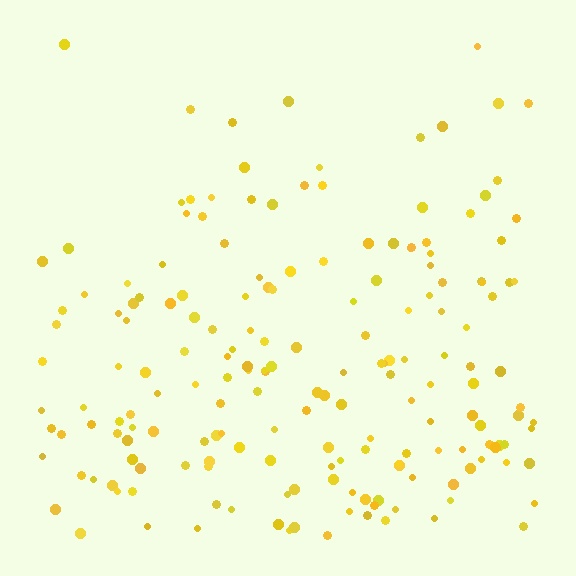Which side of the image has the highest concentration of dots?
The bottom.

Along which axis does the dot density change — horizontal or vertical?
Vertical.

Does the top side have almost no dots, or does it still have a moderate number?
Still a moderate number, just noticeably fewer than the bottom.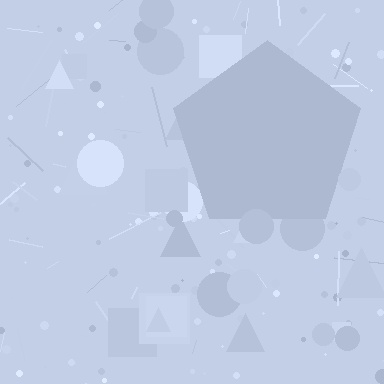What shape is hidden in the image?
A pentagon is hidden in the image.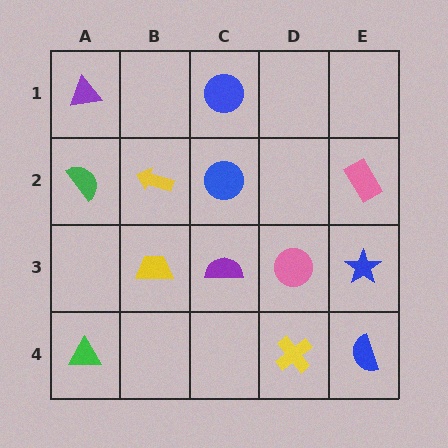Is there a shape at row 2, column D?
No, that cell is empty.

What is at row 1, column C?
A blue circle.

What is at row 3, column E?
A blue star.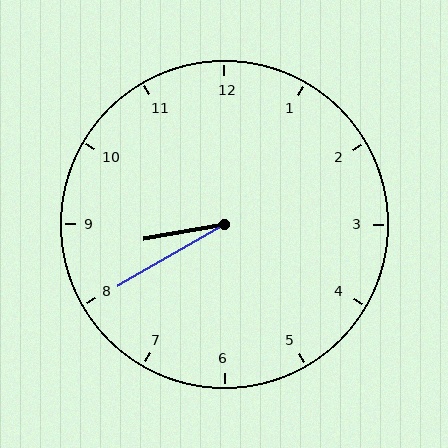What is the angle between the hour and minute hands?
Approximately 20 degrees.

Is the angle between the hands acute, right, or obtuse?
It is acute.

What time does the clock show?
8:40.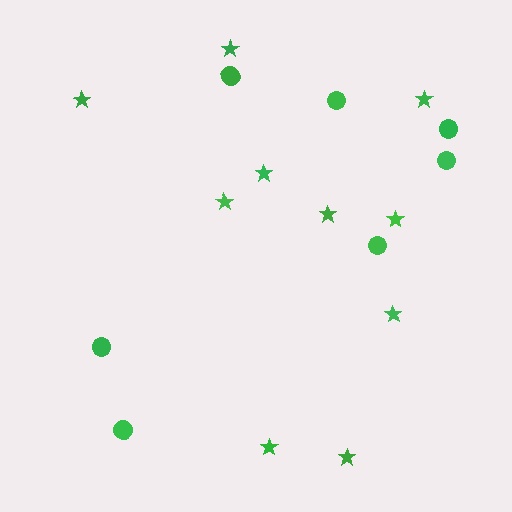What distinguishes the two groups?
There are 2 groups: one group of stars (10) and one group of circles (7).